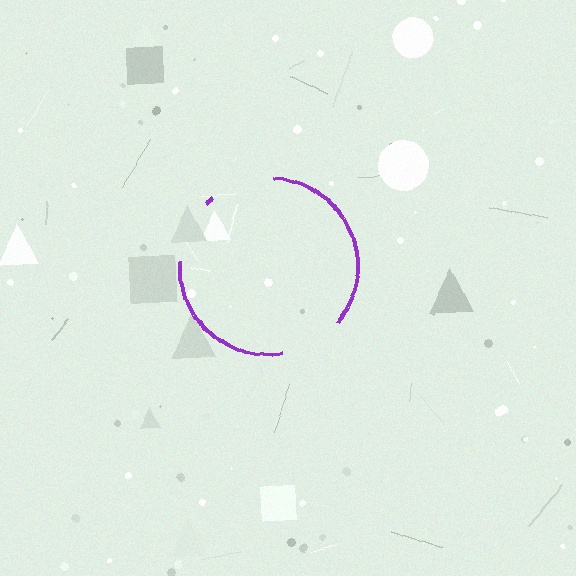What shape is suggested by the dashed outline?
The dashed outline suggests a circle.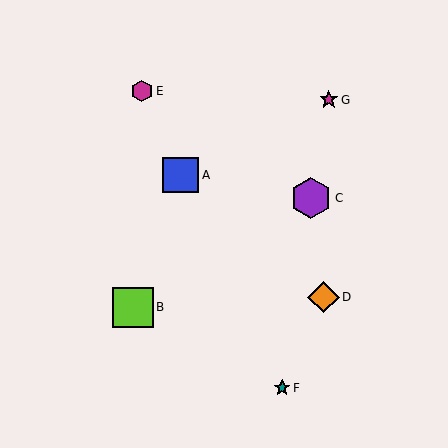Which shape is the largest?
The purple hexagon (labeled C) is the largest.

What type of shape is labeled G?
Shape G is a magenta star.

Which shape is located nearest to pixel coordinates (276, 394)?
The teal star (labeled F) at (282, 388) is nearest to that location.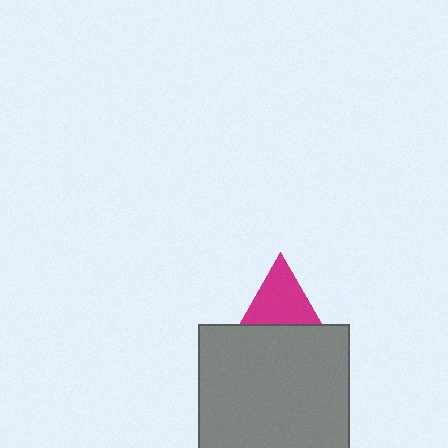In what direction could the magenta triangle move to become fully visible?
The magenta triangle could move up. That would shift it out from behind the gray square entirely.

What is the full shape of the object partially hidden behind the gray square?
The partially hidden object is a magenta triangle.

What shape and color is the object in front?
The object in front is a gray square.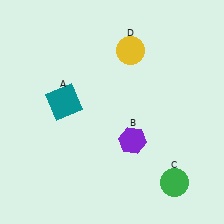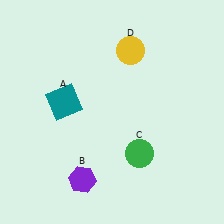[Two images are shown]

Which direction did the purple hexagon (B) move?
The purple hexagon (B) moved left.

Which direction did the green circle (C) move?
The green circle (C) moved left.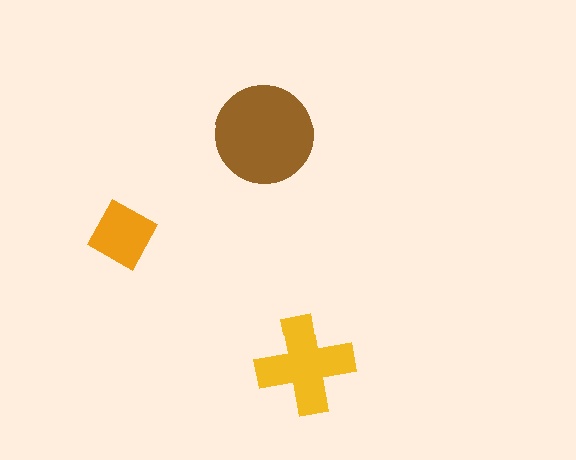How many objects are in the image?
There are 3 objects in the image.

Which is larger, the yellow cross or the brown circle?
The brown circle.